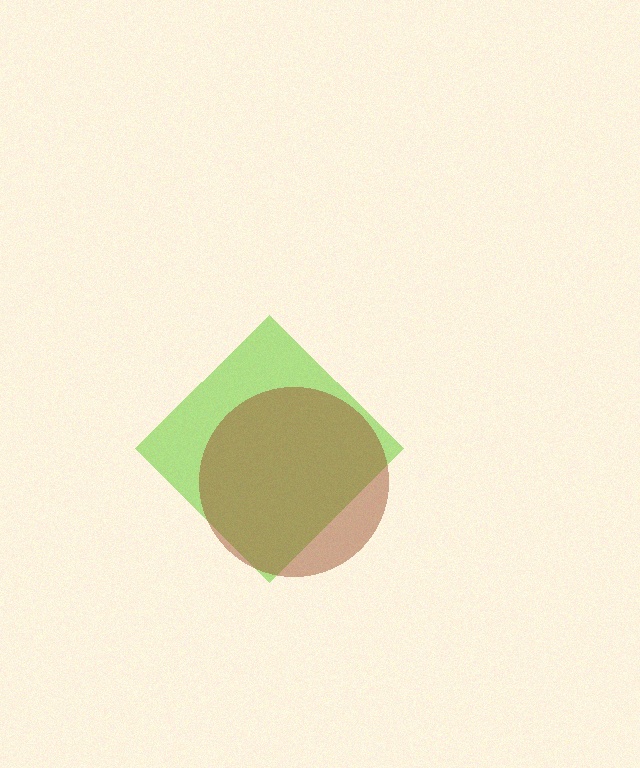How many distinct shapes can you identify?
There are 2 distinct shapes: a lime diamond, a brown circle.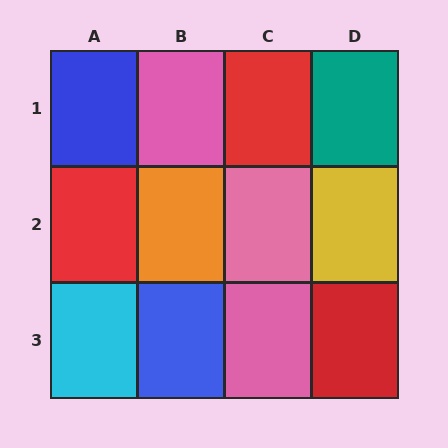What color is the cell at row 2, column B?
Orange.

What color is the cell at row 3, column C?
Pink.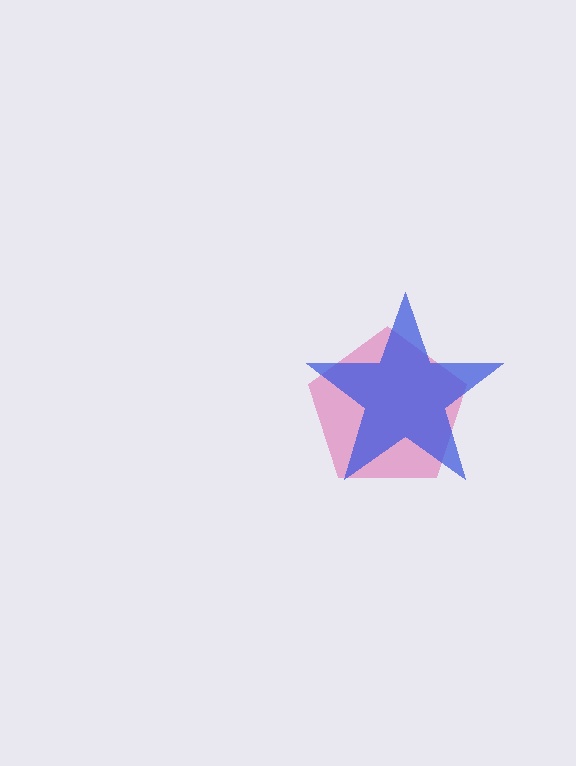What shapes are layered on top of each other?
The layered shapes are: a pink pentagon, a blue star.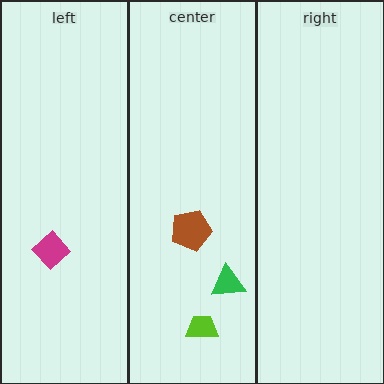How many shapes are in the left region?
1.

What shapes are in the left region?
The magenta diamond.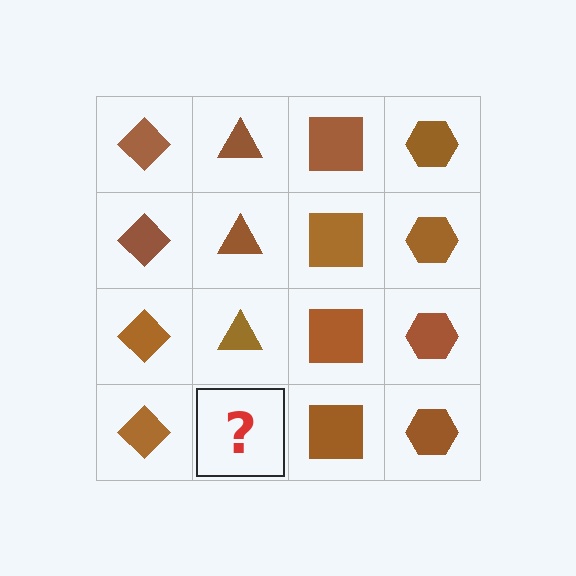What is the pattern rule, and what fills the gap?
The rule is that each column has a consistent shape. The gap should be filled with a brown triangle.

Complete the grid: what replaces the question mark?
The question mark should be replaced with a brown triangle.